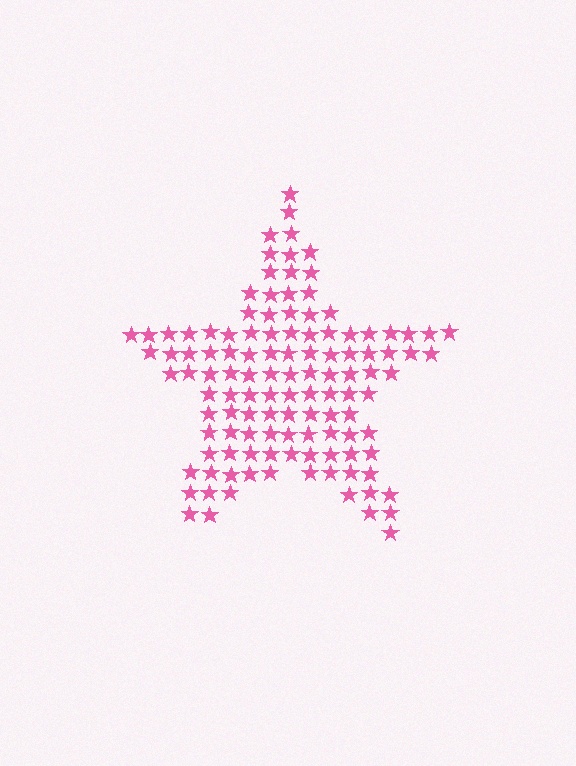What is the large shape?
The large shape is a star.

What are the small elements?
The small elements are stars.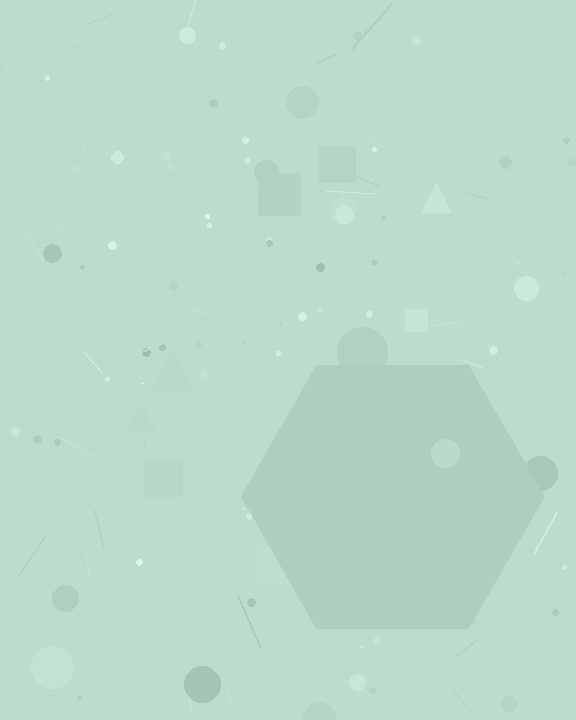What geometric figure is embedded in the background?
A hexagon is embedded in the background.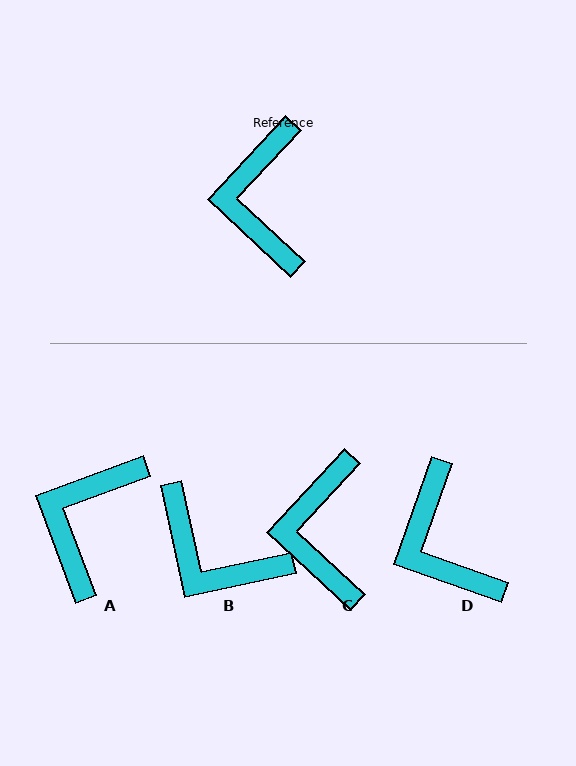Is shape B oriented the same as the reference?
No, it is off by about 55 degrees.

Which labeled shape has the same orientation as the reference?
C.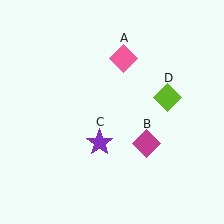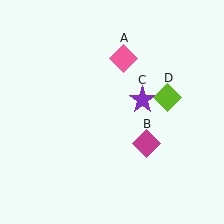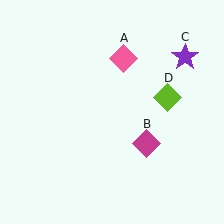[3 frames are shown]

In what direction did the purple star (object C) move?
The purple star (object C) moved up and to the right.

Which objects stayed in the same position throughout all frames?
Pink diamond (object A) and magenta diamond (object B) and lime diamond (object D) remained stationary.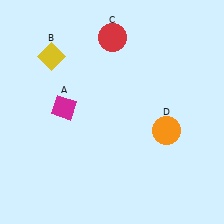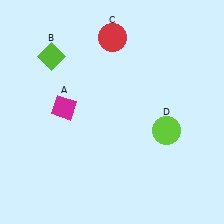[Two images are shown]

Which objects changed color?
B changed from yellow to lime. D changed from orange to lime.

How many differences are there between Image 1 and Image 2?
There are 2 differences between the two images.